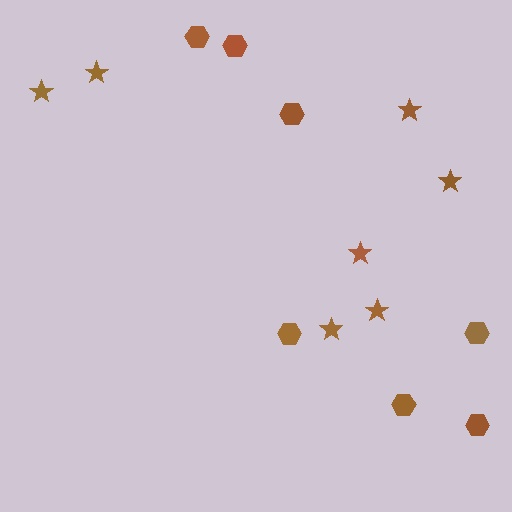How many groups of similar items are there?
There are 2 groups: one group of stars (7) and one group of hexagons (7).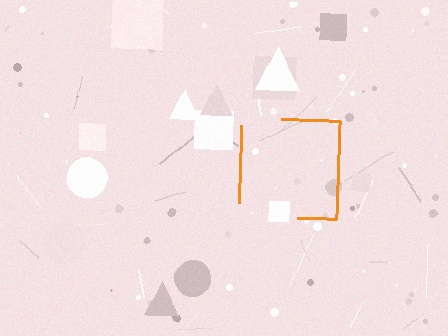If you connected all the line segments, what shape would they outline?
They would outline a square.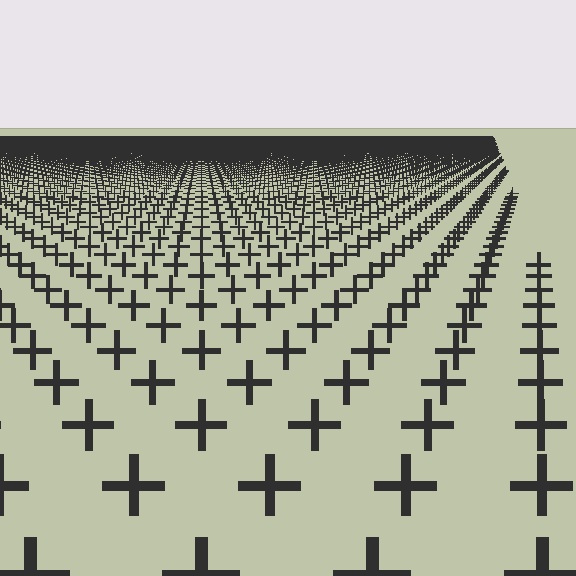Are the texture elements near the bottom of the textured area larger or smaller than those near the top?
Larger. Near the bottom, elements are closer to the viewer and appear at a bigger on-screen size.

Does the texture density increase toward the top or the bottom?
Density increases toward the top.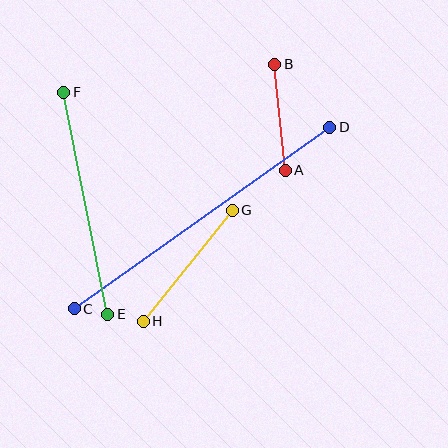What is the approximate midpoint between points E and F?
The midpoint is at approximately (86, 203) pixels.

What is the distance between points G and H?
The distance is approximately 142 pixels.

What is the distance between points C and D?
The distance is approximately 313 pixels.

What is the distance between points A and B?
The distance is approximately 107 pixels.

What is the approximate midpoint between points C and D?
The midpoint is at approximately (202, 218) pixels.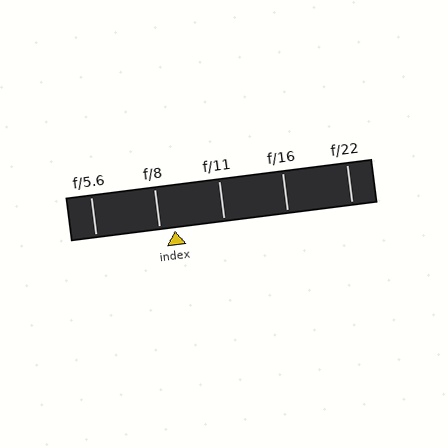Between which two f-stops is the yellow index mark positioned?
The index mark is between f/8 and f/11.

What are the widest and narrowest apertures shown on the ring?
The widest aperture shown is f/5.6 and the narrowest is f/22.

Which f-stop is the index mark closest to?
The index mark is closest to f/8.